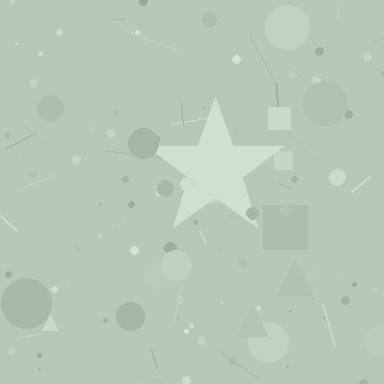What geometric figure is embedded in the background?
A star is embedded in the background.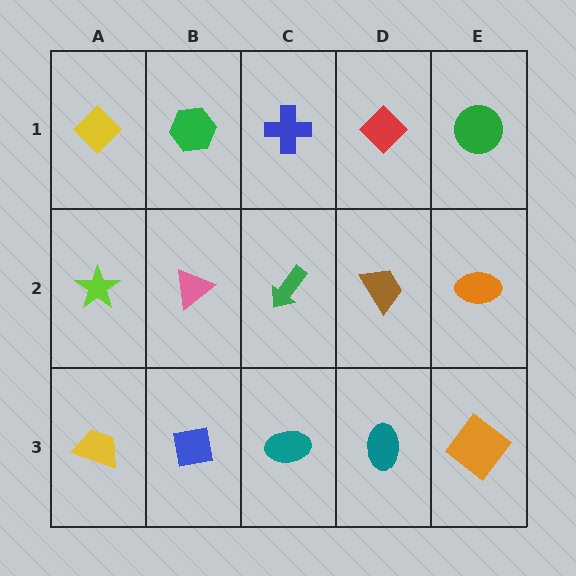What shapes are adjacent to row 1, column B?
A pink triangle (row 2, column B), a yellow diamond (row 1, column A), a blue cross (row 1, column C).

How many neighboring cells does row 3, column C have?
3.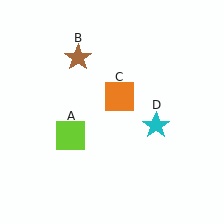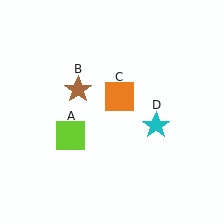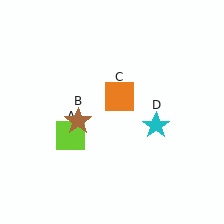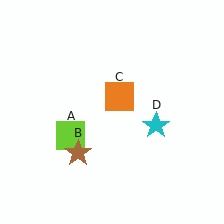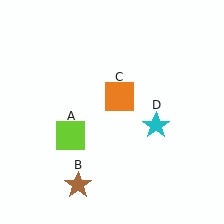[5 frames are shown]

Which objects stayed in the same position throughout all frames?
Lime square (object A) and orange square (object C) and cyan star (object D) remained stationary.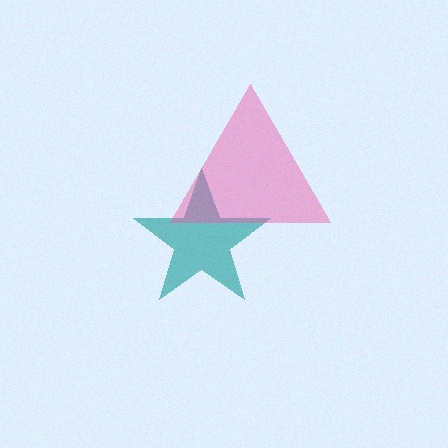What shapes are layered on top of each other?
The layered shapes are: a teal star, a pink triangle.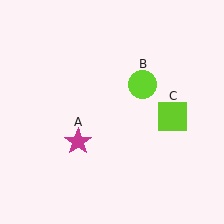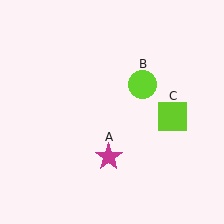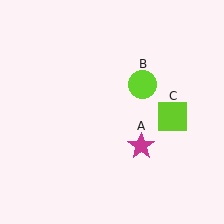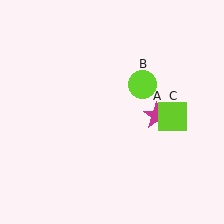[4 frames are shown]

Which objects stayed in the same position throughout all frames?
Lime circle (object B) and lime square (object C) remained stationary.